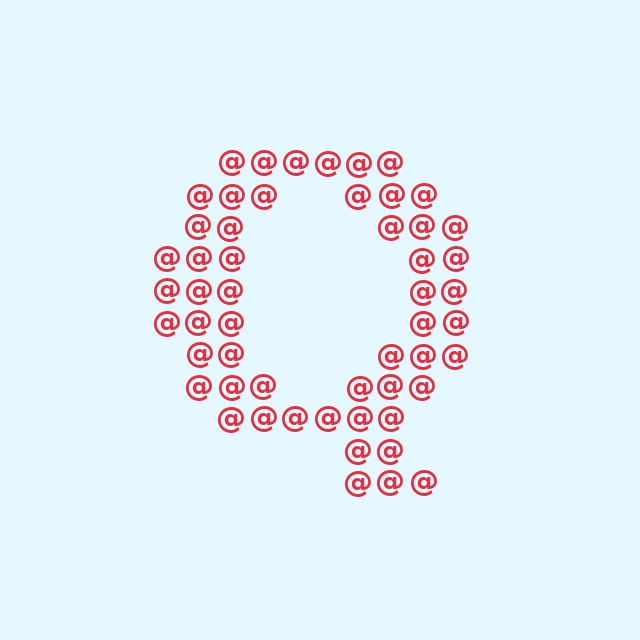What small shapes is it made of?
It is made of small at signs.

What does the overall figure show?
The overall figure shows the letter Q.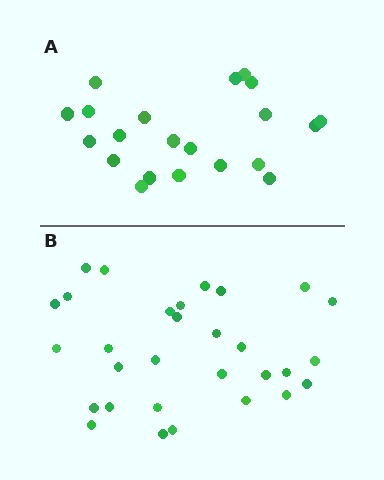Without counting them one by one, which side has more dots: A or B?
Region B (the bottom region) has more dots.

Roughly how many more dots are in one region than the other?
Region B has roughly 8 or so more dots than region A.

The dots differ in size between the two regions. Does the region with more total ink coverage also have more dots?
No. Region A has more total ink coverage because its dots are larger, but region B actually contains more individual dots. Total area can be misleading — the number of items is what matters here.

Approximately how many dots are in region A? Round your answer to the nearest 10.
About 20 dots. (The exact count is 21, which rounds to 20.)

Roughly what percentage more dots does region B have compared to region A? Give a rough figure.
About 45% more.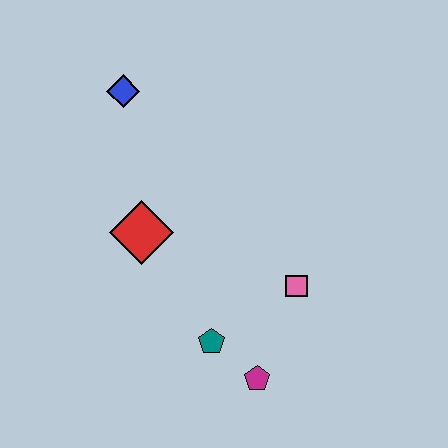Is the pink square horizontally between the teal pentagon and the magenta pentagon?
No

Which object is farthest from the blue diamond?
The magenta pentagon is farthest from the blue diamond.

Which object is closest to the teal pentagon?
The magenta pentagon is closest to the teal pentagon.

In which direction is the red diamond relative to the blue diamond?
The red diamond is below the blue diamond.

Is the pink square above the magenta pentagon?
Yes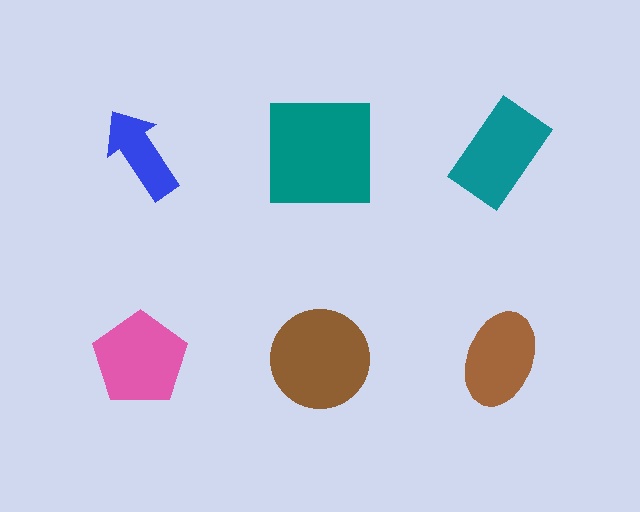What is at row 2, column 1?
A pink pentagon.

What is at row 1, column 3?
A teal rectangle.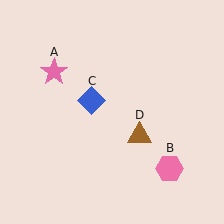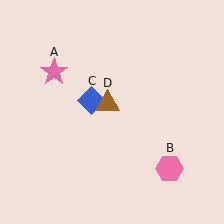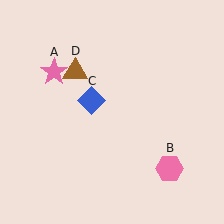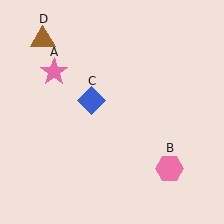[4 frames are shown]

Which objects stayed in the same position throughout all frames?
Pink star (object A) and pink hexagon (object B) and blue diamond (object C) remained stationary.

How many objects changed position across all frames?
1 object changed position: brown triangle (object D).